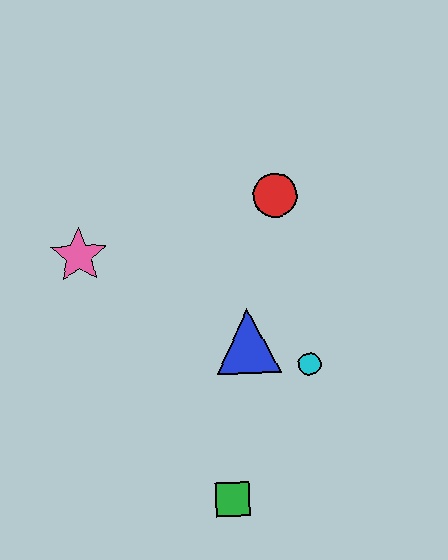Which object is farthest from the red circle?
The green square is farthest from the red circle.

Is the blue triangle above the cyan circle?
Yes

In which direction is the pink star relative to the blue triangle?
The pink star is to the left of the blue triangle.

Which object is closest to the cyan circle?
The blue triangle is closest to the cyan circle.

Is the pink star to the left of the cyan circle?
Yes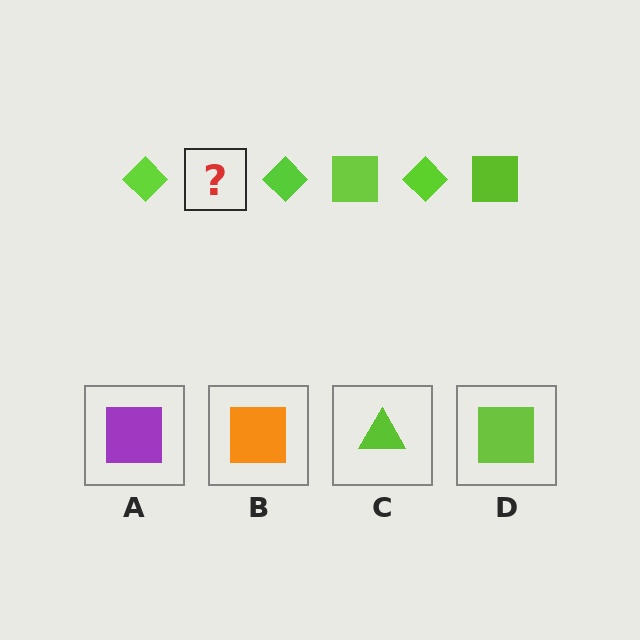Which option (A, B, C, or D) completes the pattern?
D.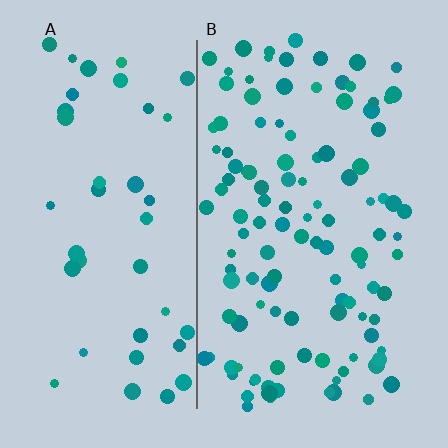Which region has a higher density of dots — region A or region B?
B (the right).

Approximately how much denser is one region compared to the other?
Approximately 2.7× — region B over region A.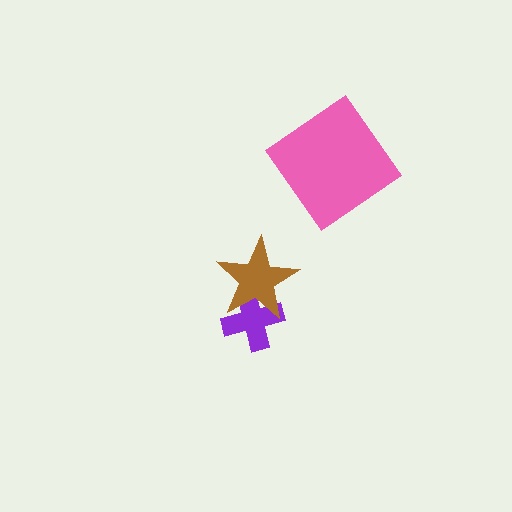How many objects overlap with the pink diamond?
0 objects overlap with the pink diamond.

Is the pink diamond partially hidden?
No, no other shape covers it.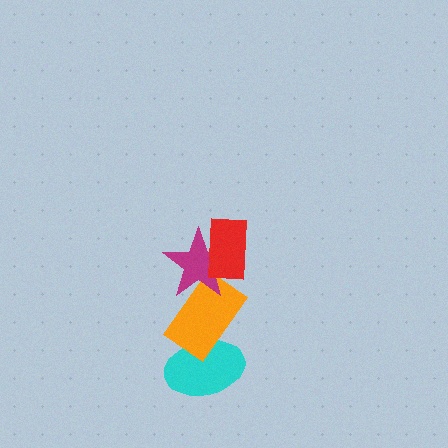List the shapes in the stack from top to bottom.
From top to bottom: the red rectangle, the magenta star, the orange rectangle, the cyan ellipse.